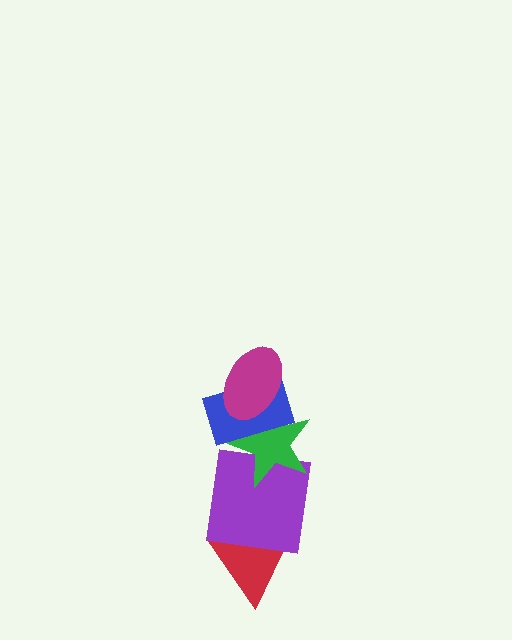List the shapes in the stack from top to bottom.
From top to bottom: the magenta ellipse, the blue rectangle, the green star, the purple square, the red triangle.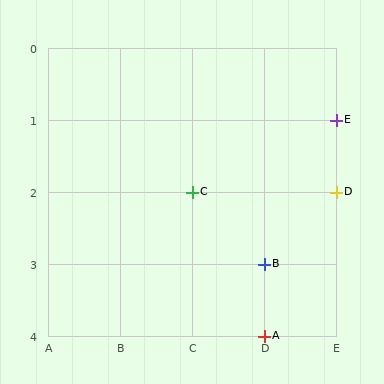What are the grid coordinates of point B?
Point B is at grid coordinates (D, 3).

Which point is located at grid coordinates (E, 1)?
Point E is at (E, 1).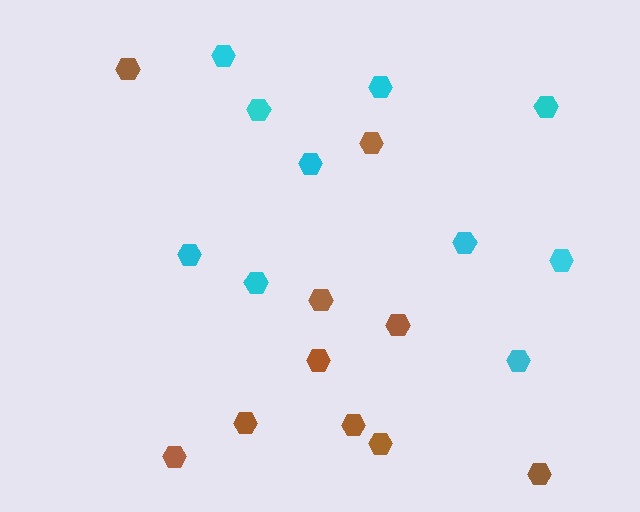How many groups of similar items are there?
There are 2 groups: one group of brown hexagons (10) and one group of cyan hexagons (10).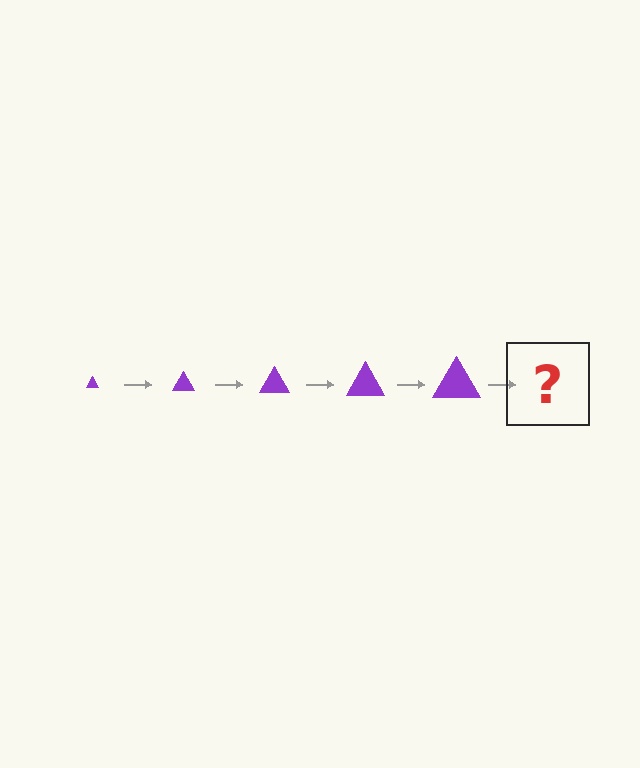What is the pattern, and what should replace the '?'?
The pattern is that the triangle gets progressively larger each step. The '?' should be a purple triangle, larger than the previous one.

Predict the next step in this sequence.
The next step is a purple triangle, larger than the previous one.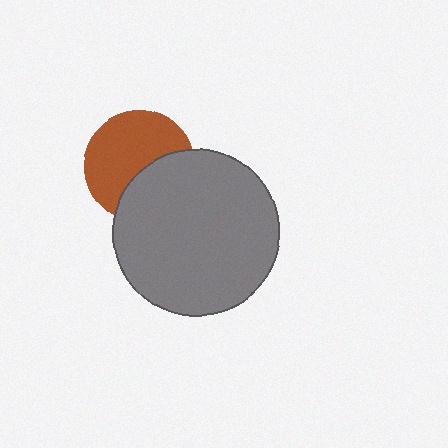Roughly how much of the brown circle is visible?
About half of it is visible (roughly 61%).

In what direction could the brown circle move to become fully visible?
The brown circle could move toward the upper-left. That would shift it out from behind the gray circle entirely.